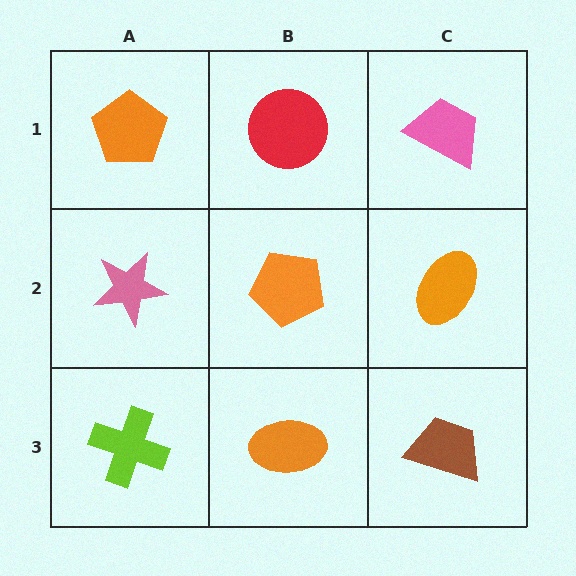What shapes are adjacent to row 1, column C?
An orange ellipse (row 2, column C), a red circle (row 1, column B).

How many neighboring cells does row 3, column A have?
2.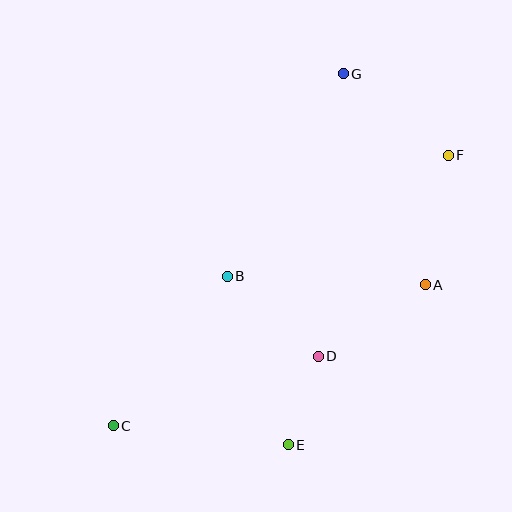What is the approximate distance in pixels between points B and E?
The distance between B and E is approximately 179 pixels.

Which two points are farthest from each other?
Points C and F are farthest from each other.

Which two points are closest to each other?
Points D and E are closest to each other.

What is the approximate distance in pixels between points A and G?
The distance between A and G is approximately 226 pixels.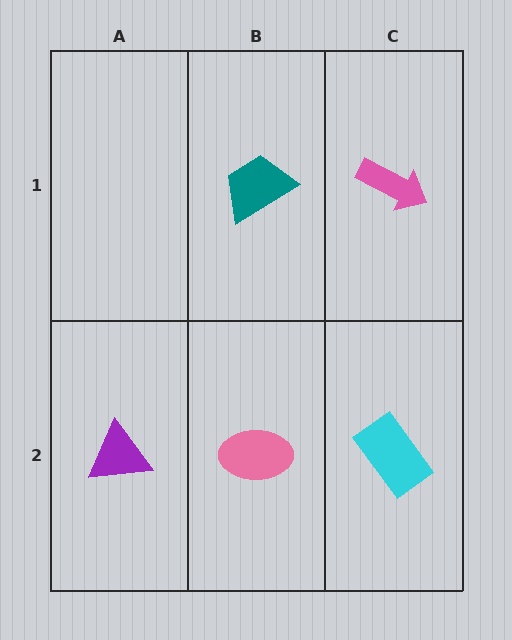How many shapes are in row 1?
2 shapes.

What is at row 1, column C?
A pink arrow.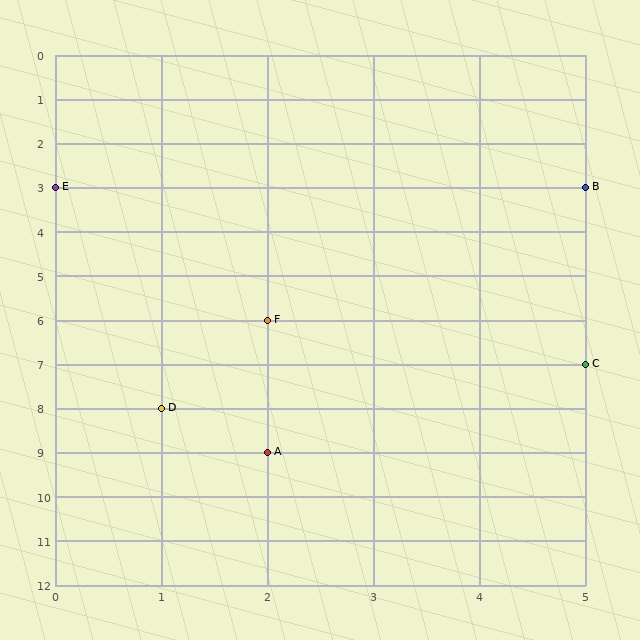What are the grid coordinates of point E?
Point E is at grid coordinates (0, 3).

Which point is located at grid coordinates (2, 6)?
Point F is at (2, 6).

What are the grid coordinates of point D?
Point D is at grid coordinates (1, 8).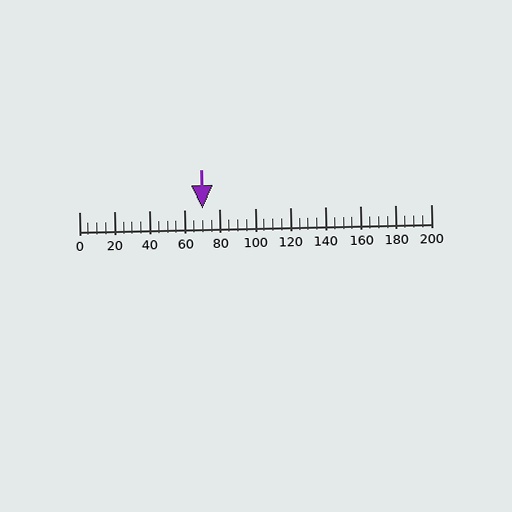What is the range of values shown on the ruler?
The ruler shows values from 0 to 200.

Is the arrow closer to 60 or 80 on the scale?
The arrow is closer to 80.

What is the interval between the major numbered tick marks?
The major tick marks are spaced 20 units apart.